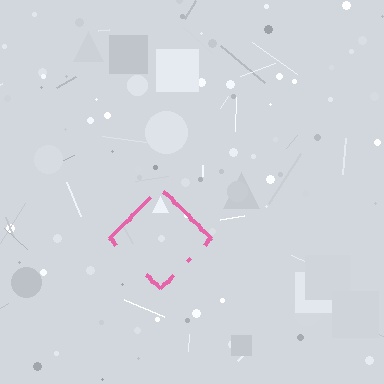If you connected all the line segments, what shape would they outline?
They would outline a diamond.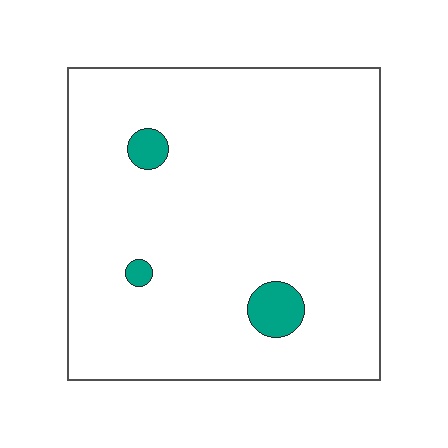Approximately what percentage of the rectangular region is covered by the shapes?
Approximately 5%.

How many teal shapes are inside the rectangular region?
3.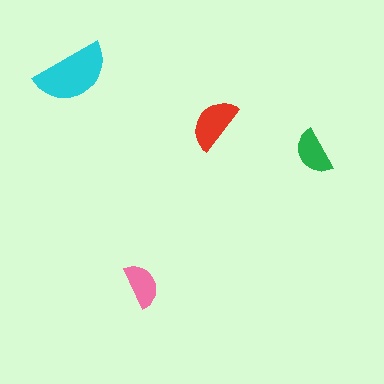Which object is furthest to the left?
The cyan semicircle is leftmost.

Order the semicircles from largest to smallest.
the cyan one, the red one, the green one, the pink one.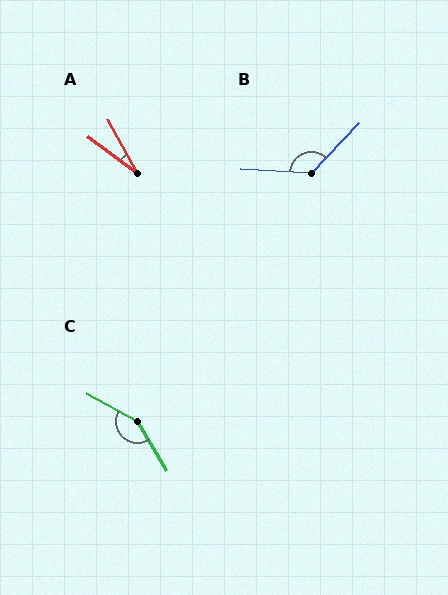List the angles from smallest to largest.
A (24°), B (130°), C (150°).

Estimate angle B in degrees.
Approximately 130 degrees.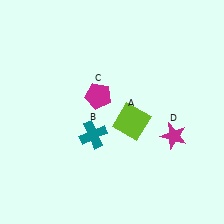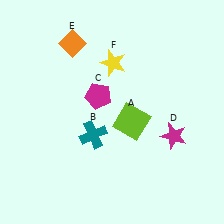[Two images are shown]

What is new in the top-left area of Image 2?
An orange diamond (E) was added in the top-left area of Image 2.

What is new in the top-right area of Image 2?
A yellow star (F) was added in the top-right area of Image 2.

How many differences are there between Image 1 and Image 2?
There are 2 differences between the two images.